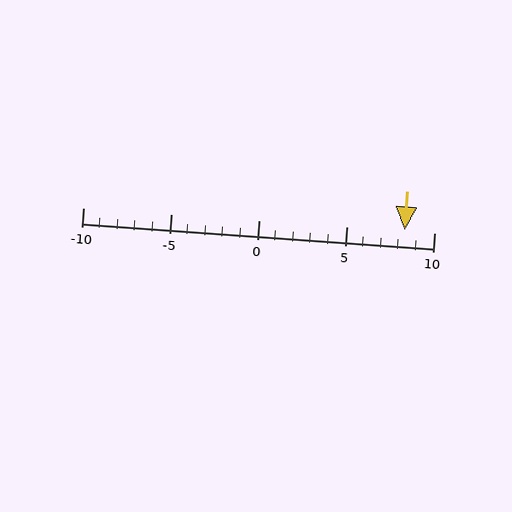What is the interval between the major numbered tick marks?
The major tick marks are spaced 5 units apart.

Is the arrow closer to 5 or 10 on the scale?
The arrow is closer to 10.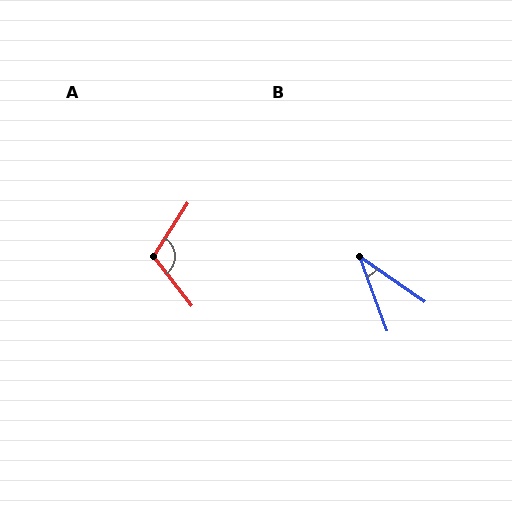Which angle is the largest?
A, at approximately 109 degrees.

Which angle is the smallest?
B, at approximately 35 degrees.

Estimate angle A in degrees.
Approximately 109 degrees.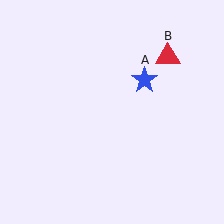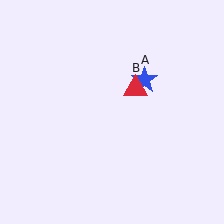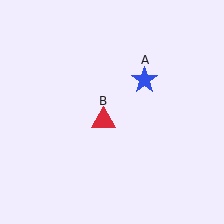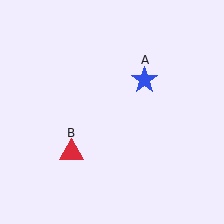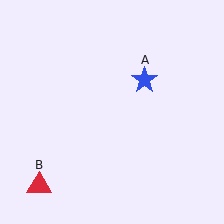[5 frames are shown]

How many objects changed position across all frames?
1 object changed position: red triangle (object B).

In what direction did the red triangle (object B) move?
The red triangle (object B) moved down and to the left.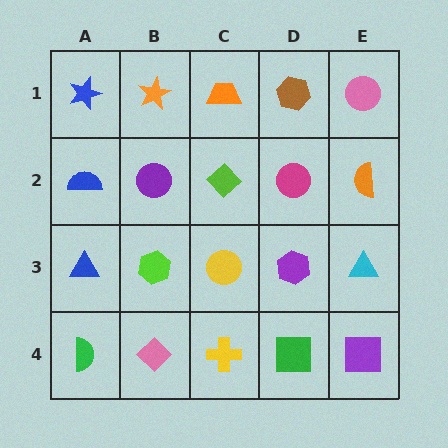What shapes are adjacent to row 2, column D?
A brown hexagon (row 1, column D), a purple hexagon (row 3, column D), a lime diamond (row 2, column C), an orange semicircle (row 2, column E).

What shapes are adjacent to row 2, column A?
A blue star (row 1, column A), a blue triangle (row 3, column A), a purple circle (row 2, column B).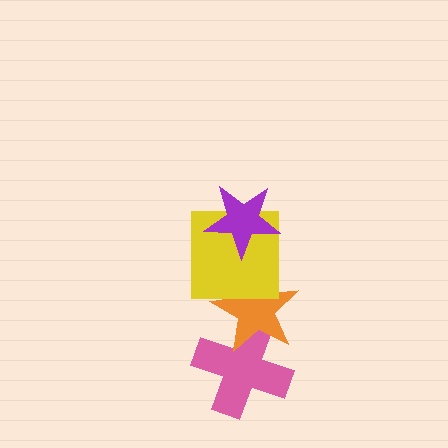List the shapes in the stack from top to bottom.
From top to bottom: the purple star, the yellow square, the orange star, the pink cross.